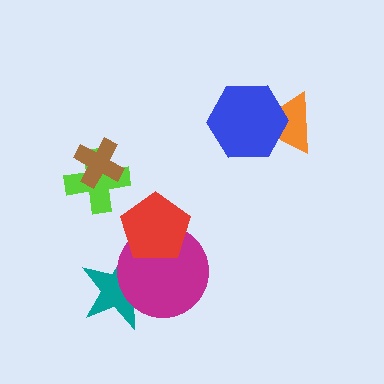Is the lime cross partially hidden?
Yes, it is partially covered by another shape.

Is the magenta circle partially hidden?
Yes, it is partially covered by another shape.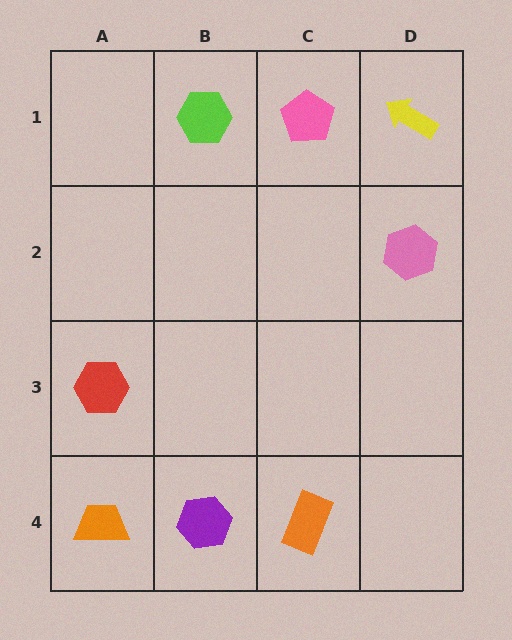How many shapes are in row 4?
3 shapes.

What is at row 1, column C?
A pink pentagon.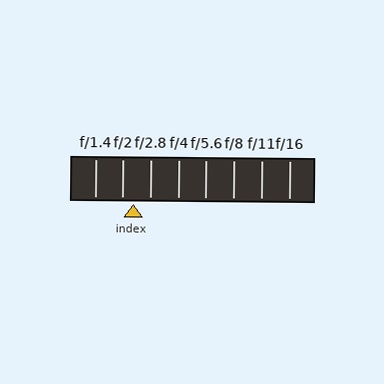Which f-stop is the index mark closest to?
The index mark is closest to f/2.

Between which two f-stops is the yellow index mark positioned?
The index mark is between f/2 and f/2.8.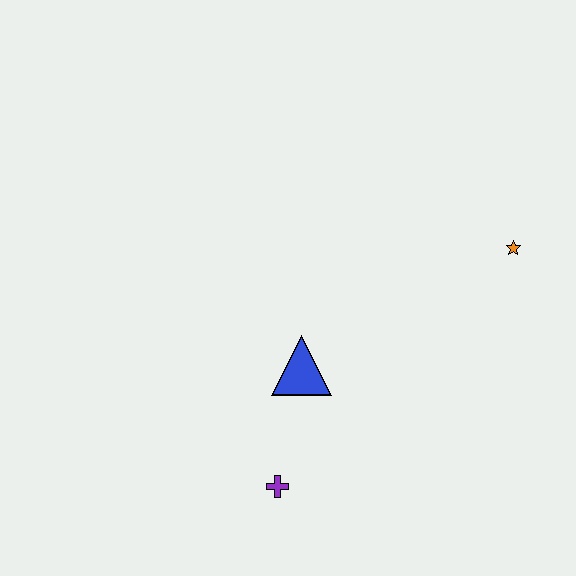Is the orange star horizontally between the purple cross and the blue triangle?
No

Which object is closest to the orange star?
The blue triangle is closest to the orange star.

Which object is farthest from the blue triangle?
The orange star is farthest from the blue triangle.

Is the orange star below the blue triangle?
No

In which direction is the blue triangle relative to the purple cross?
The blue triangle is above the purple cross.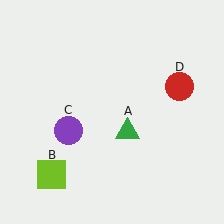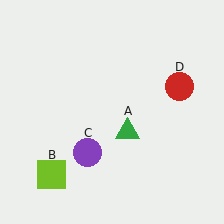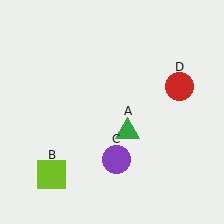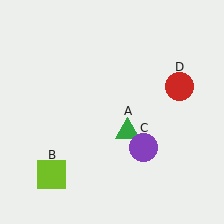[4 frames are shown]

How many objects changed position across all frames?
1 object changed position: purple circle (object C).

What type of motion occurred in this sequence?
The purple circle (object C) rotated counterclockwise around the center of the scene.